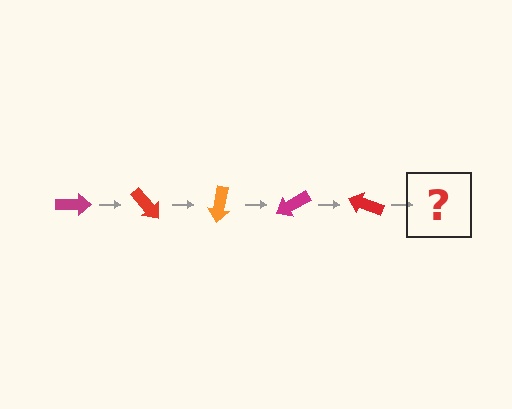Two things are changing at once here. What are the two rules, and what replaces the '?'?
The two rules are that it rotates 50 degrees each step and the color cycles through magenta, red, and orange. The '?' should be an orange arrow, rotated 250 degrees from the start.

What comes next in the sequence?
The next element should be an orange arrow, rotated 250 degrees from the start.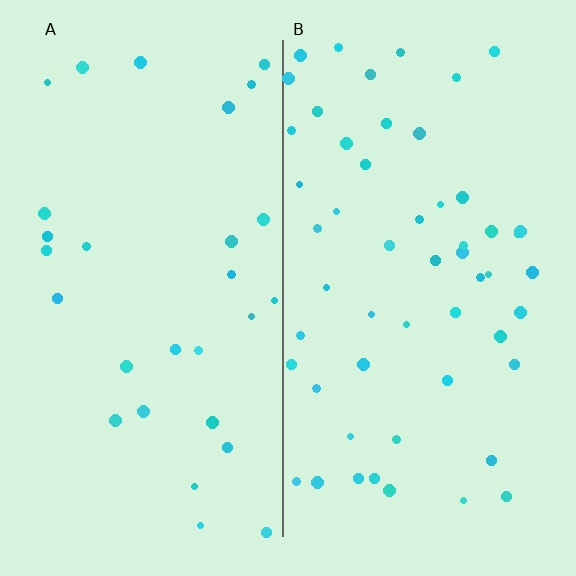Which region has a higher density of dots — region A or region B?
B (the right).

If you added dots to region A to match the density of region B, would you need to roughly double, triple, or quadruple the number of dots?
Approximately double.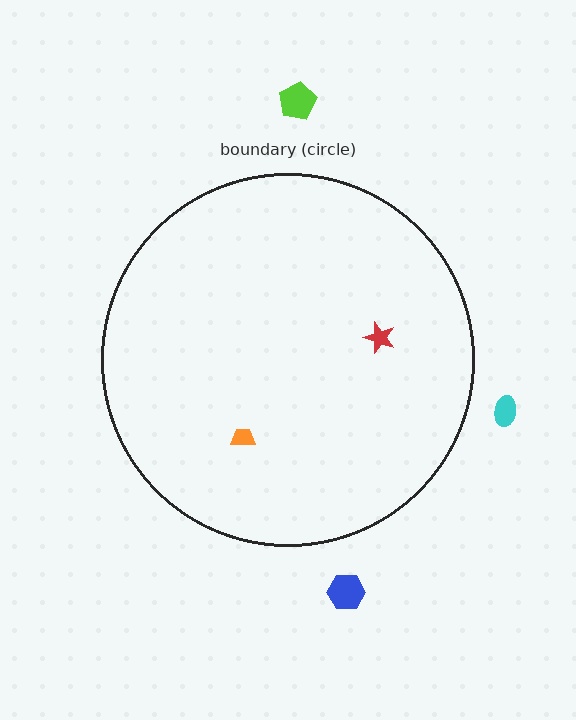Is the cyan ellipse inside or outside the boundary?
Outside.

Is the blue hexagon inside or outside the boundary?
Outside.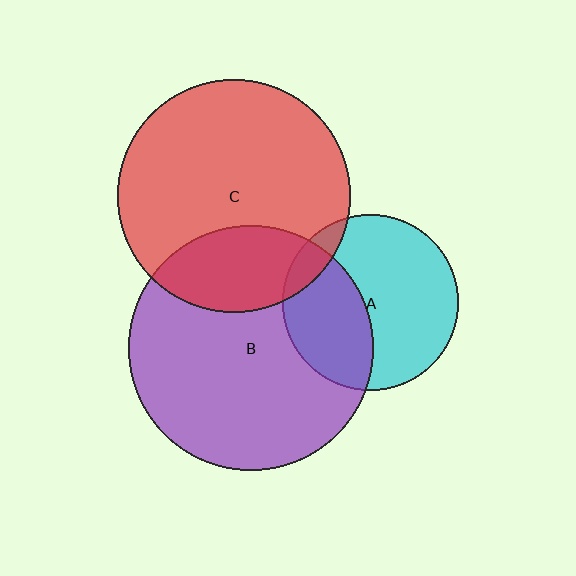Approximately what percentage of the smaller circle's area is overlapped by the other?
Approximately 10%.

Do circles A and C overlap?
Yes.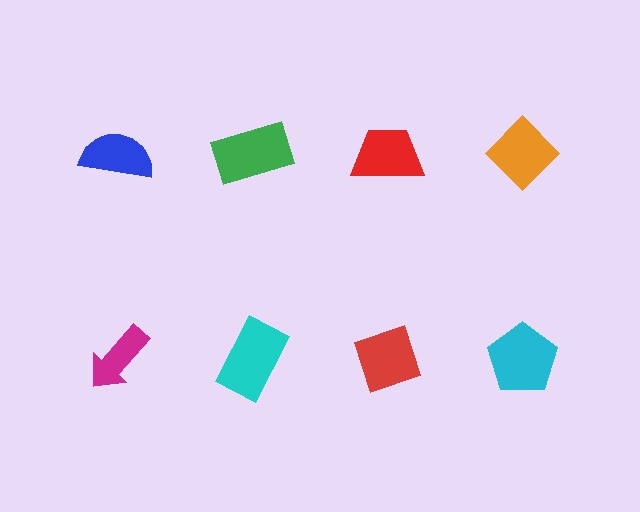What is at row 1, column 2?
A green rectangle.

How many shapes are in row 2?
4 shapes.